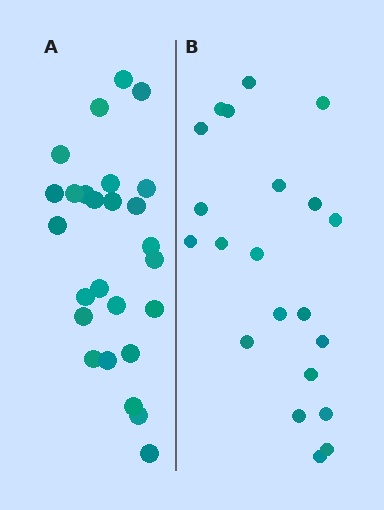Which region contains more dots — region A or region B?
Region A (the left region) has more dots.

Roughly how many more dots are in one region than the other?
Region A has about 5 more dots than region B.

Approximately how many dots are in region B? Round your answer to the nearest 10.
About 20 dots. (The exact count is 21, which rounds to 20.)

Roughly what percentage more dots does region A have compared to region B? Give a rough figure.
About 25% more.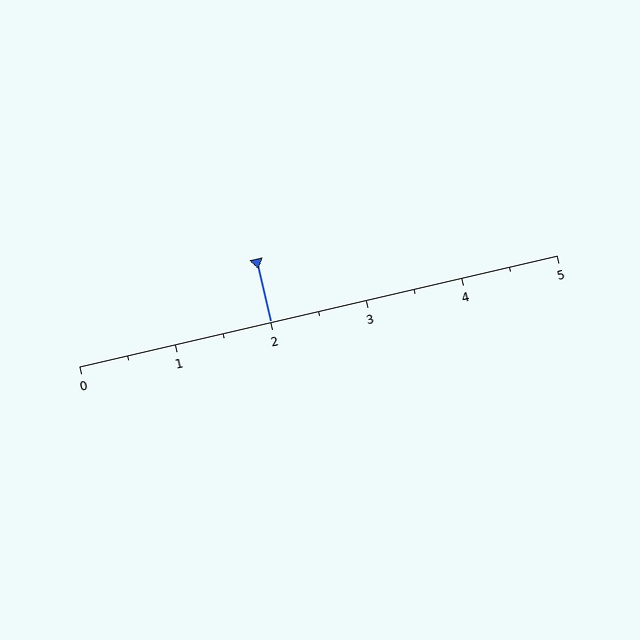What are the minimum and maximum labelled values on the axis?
The axis runs from 0 to 5.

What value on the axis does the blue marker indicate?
The marker indicates approximately 2.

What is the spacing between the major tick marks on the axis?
The major ticks are spaced 1 apart.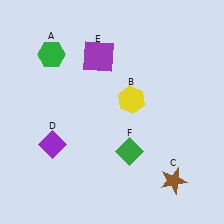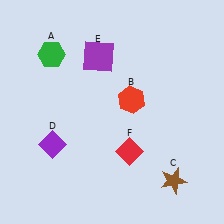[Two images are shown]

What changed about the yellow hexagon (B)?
In Image 1, B is yellow. In Image 2, it changed to red.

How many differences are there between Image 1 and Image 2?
There are 2 differences between the two images.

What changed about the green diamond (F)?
In Image 1, F is green. In Image 2, it changed to red.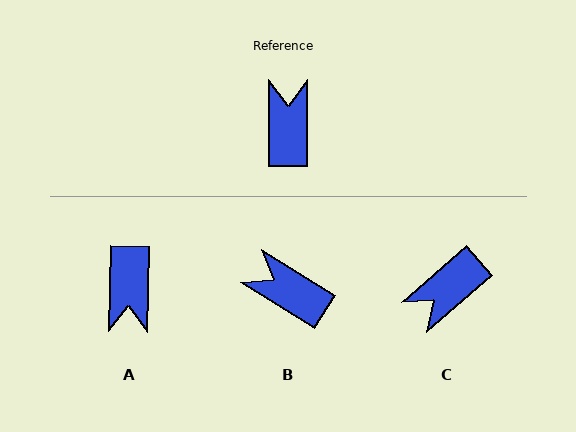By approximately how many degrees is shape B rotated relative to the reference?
Approximately 58 degrees counter-clockwise.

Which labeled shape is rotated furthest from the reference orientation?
A, about 179 degrees away.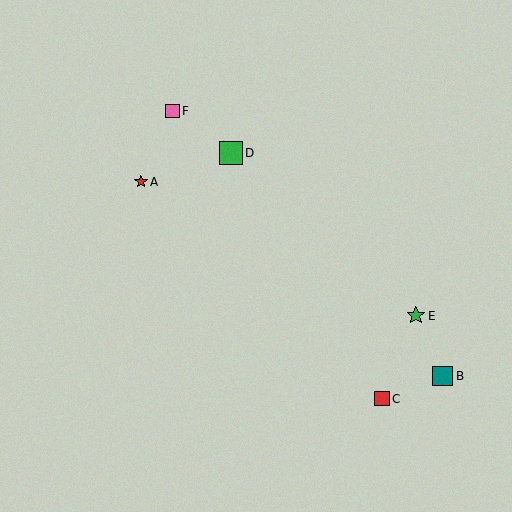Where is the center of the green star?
The center of the green star is at (416, 316).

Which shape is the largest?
The green square (labeled D) is the largest.